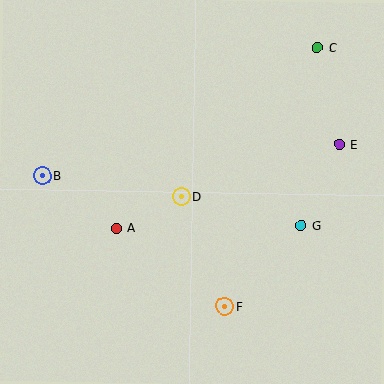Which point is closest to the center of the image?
Point D at (181, 197) is closest to the center.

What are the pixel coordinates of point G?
Point G is at (301, 226).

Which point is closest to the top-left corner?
Point B is closest to the top-left corner.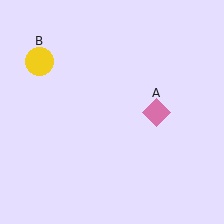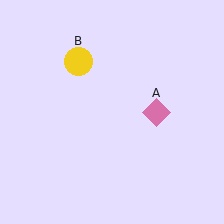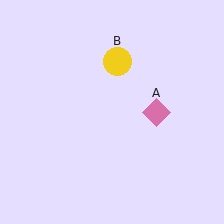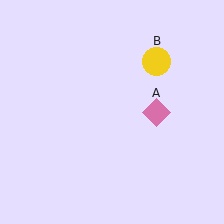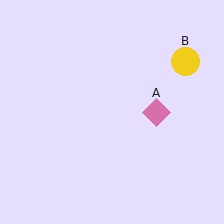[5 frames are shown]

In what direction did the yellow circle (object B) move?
The yellow circle (object B) moved right.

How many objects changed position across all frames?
1 object changed position: yellow circle (object B).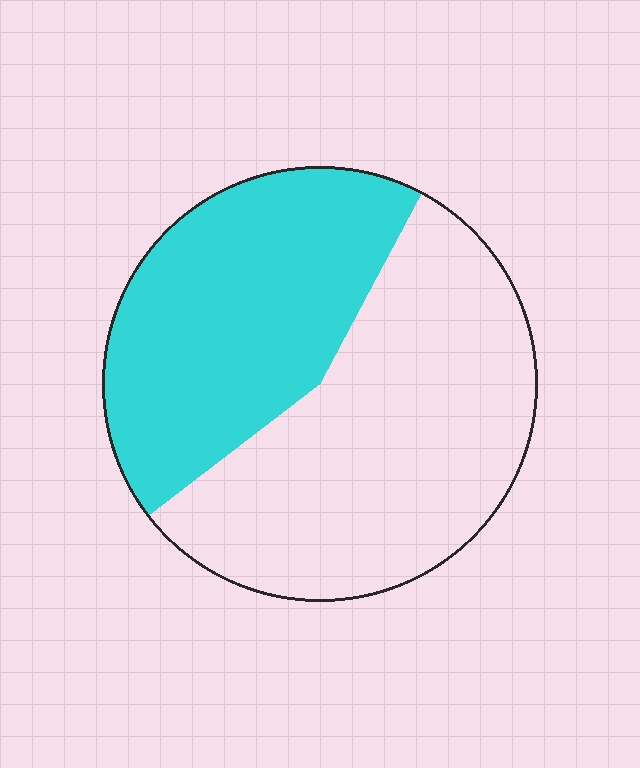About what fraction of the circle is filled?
About two fifths (2/5).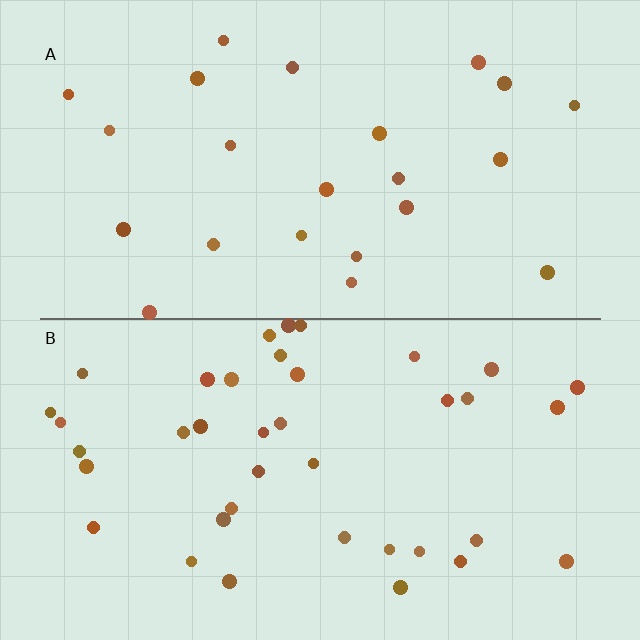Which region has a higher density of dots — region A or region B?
B (the bottom).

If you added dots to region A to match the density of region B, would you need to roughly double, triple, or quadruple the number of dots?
Approximately double.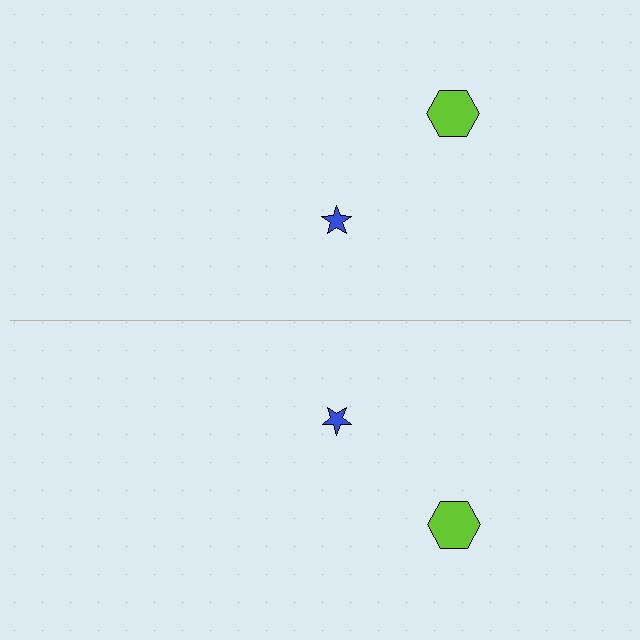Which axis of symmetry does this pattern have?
The pattern has a horizontal axis of symmetry running through the center of the image.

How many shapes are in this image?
There are 4 shapes in this image.